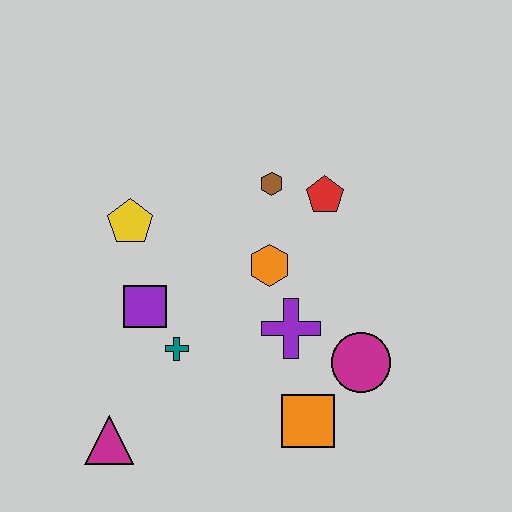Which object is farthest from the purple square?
The magenta circle is farthest from the purple square.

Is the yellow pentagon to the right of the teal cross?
No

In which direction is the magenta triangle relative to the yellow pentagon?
The magenta triangle is below the yellow pentagon.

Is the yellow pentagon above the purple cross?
Yes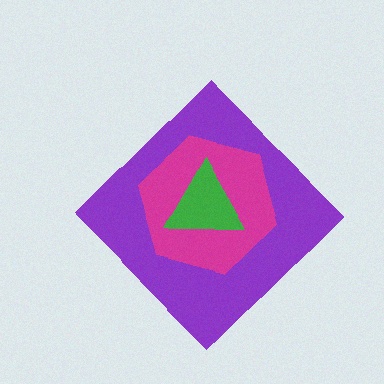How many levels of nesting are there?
3.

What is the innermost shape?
The green triangle.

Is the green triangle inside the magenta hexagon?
Yes.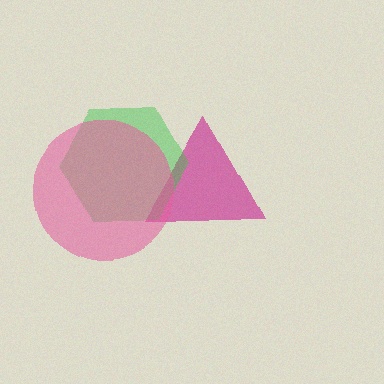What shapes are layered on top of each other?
The layered shapes are: a magenta triangle, a green hexagon, a pink circle.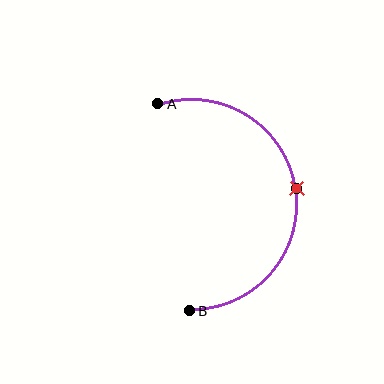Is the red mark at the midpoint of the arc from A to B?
Yes. The red mark lies on the arc at equal arc-length from both A and B — it is the arc midpoint.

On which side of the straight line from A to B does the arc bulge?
The arc bulges to the right of the straight line connecting A and B.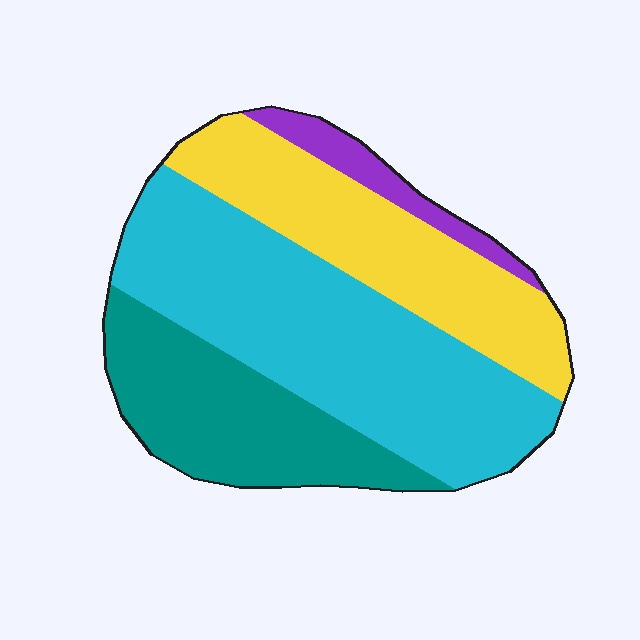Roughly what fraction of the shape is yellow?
Yellow takes up about one quarter (1/4) of the shape.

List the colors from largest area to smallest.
From largest to smallest: cyan, yellow, teal, purple.